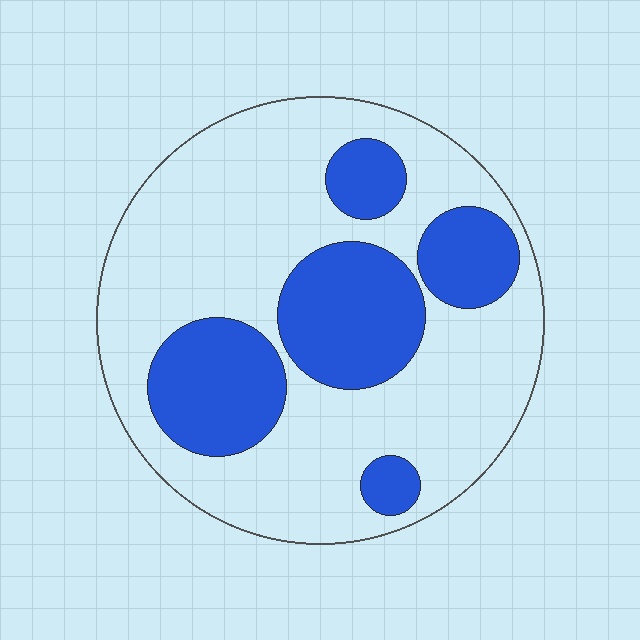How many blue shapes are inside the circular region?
5.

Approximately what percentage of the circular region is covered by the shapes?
Approximately 30%.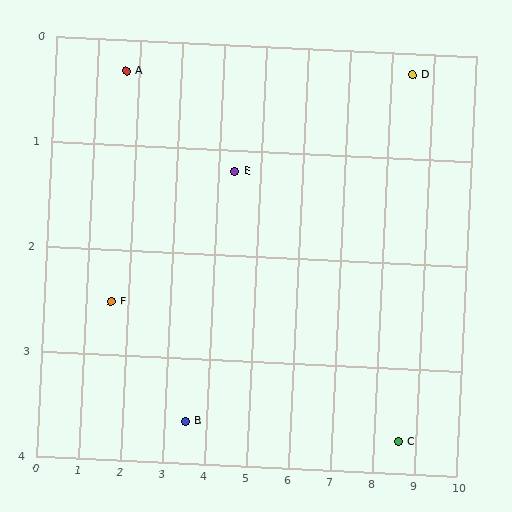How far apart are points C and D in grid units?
Points C and D are about 3.5 grid units apart.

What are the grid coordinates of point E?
Point E is at approximately (4.4, 1.2).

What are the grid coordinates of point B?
Point B is at approximately (3.5, 3.6).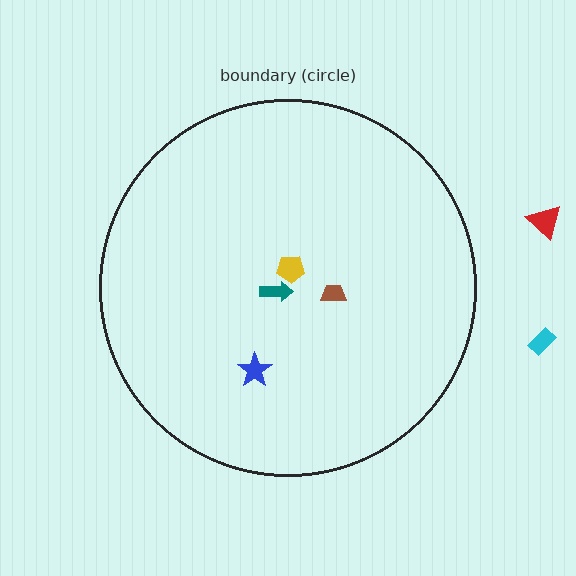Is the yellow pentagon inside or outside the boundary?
Inside.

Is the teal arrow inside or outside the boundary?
Inside.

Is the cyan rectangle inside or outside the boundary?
Outside.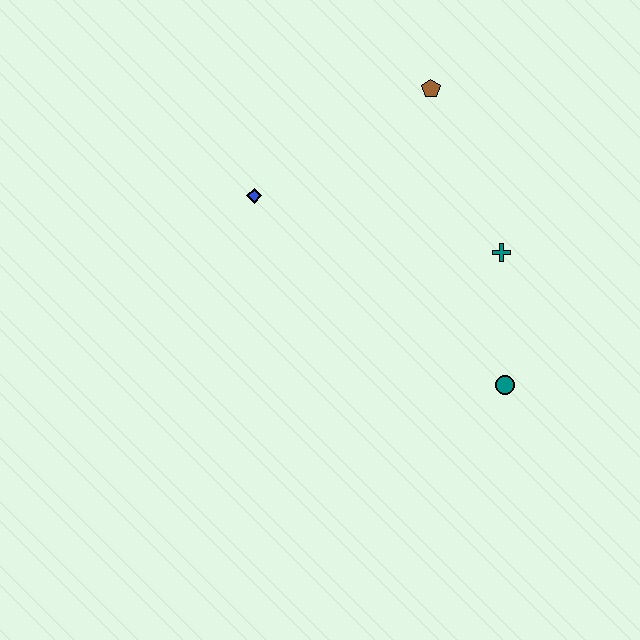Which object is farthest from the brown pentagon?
The teal circle is farthest from the brown pentagon.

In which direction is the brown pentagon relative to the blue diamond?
The brown pentagon is to the right of the blue diamond.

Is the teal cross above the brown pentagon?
No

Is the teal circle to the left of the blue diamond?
No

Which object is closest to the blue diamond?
The brown pentagon is closest to the blue diamond.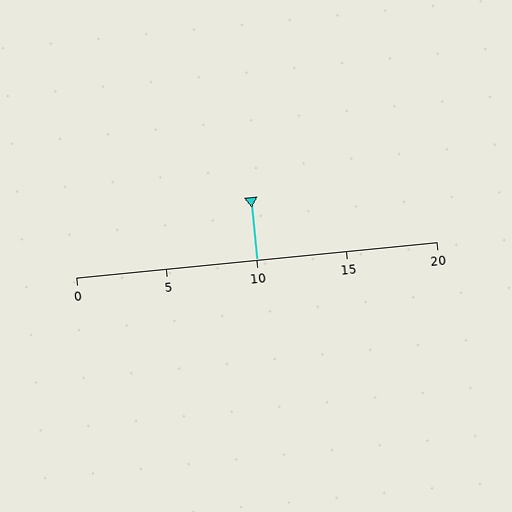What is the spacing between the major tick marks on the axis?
The major ticks are spaced 5 apart.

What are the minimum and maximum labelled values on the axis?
The axis runs from 0 to 20.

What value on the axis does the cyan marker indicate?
The marker indicates approximately 10.